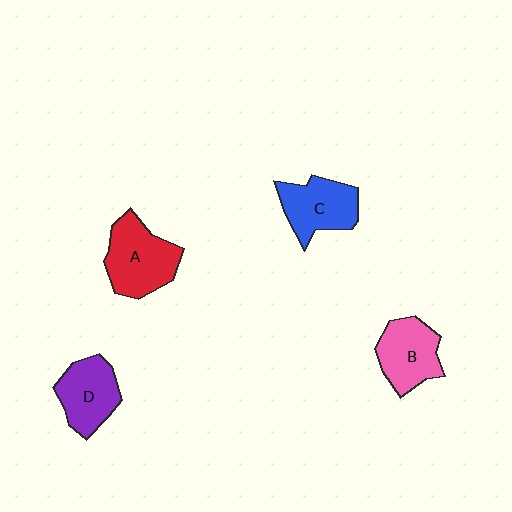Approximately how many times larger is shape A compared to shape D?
Approximately 1.2 times.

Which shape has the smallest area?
Shape D (purple).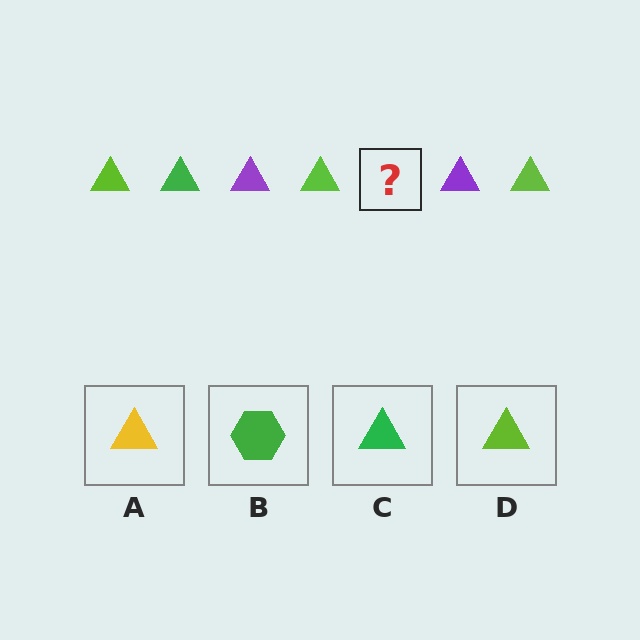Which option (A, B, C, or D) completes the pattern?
C.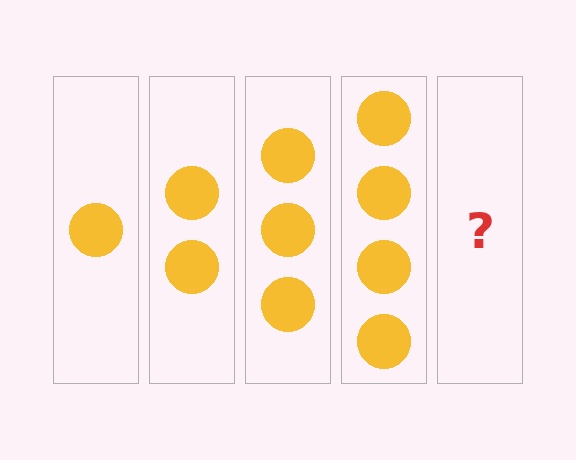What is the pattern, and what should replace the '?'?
The pattern is that each step adds one more circle. The '?' should be 5 circles.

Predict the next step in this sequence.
The next step is 5 circles.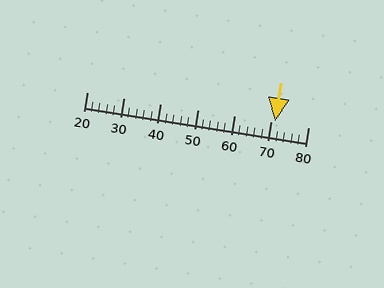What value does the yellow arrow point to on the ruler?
The yellow arrow points to approximately 71.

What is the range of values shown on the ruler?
The ruler shows values from 20 to 80.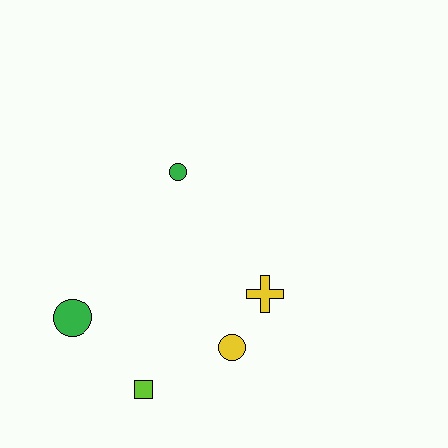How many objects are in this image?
There are 5 objects.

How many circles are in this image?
There are 3 circles.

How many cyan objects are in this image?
There are no cyan objects.